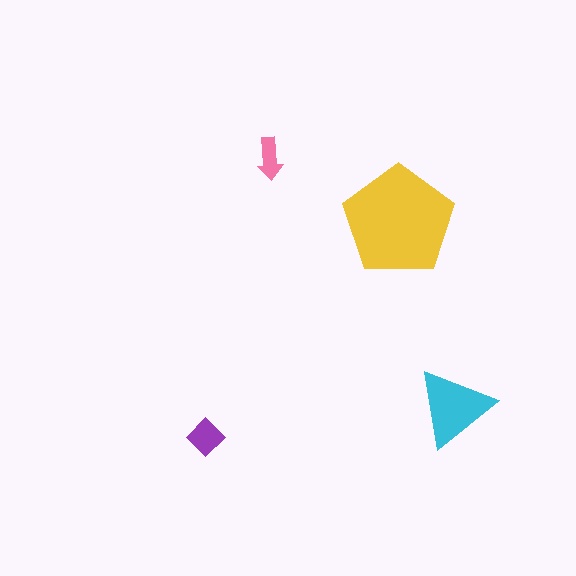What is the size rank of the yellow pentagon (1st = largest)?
1st.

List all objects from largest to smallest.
The yellow pentagon, the cyan triangle, the purple diamond, the pink arrow.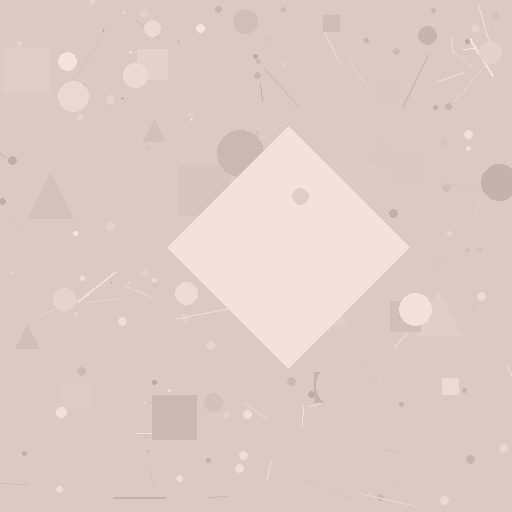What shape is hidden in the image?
A diamond is hidden in the image.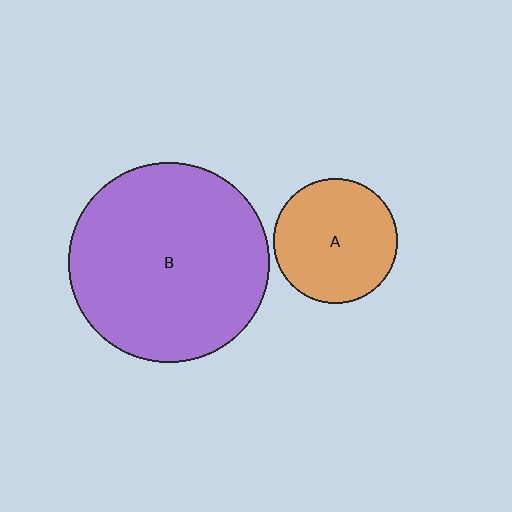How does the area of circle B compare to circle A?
Approximately 2.6 times.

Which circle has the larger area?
Circle B (purple).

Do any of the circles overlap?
No, none of the circles overlap.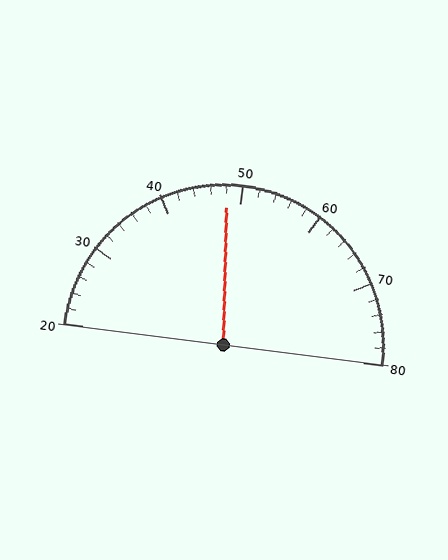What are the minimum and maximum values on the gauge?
The gauge ranges from 20 to 80.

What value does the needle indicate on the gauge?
The needle indicates approximately 48.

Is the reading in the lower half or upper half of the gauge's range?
The reading is in the lower half of the range (20 to 80).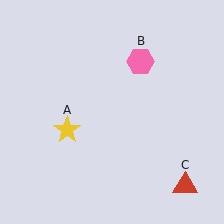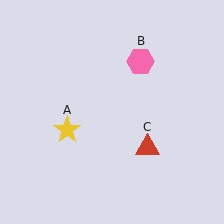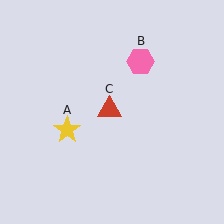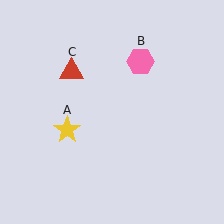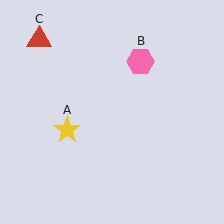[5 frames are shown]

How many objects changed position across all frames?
1 object changed position: red triangle (object C).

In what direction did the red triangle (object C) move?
The red triangle (object C) moved up and to the left.